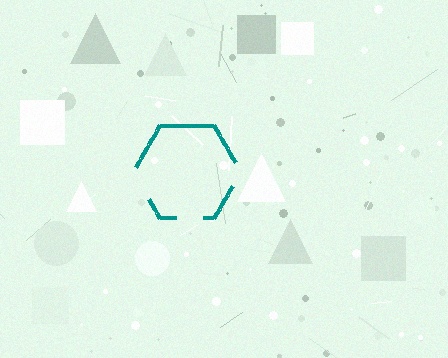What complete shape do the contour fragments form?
The contour fragments form a hexagon.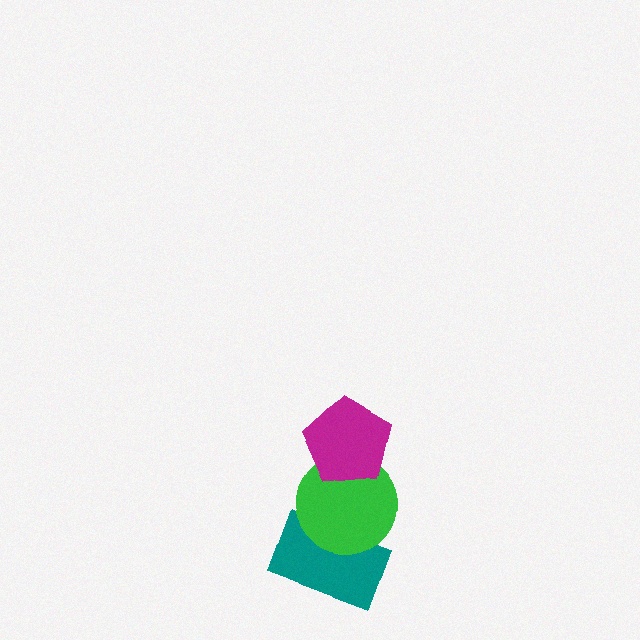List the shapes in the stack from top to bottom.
From top to bottom: the magenta pentagon, the green circle, the teal rectangle.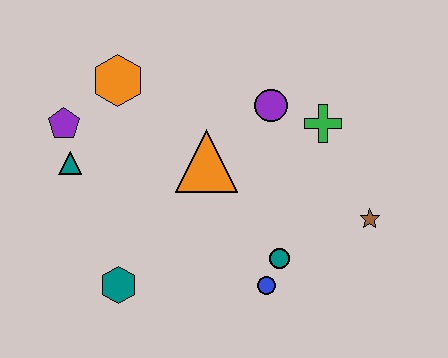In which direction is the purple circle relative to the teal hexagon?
The purple circle is above the teal hexagon.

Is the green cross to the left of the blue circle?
No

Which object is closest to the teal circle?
The blue circle is closest to the teal circle.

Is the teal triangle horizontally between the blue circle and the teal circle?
No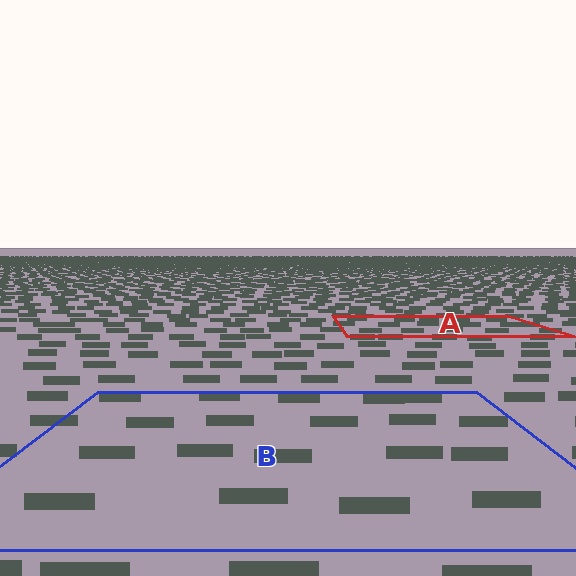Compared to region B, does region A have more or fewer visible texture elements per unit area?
Region A has more texture elements per unit area — they are packed more densely because it is farther away.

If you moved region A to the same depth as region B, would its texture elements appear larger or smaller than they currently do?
They would appear larger. At a closer depth, the same texture elements are projected at a bigger on-screen size.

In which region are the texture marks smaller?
The texture marks are smaller in region A, because it is farther away.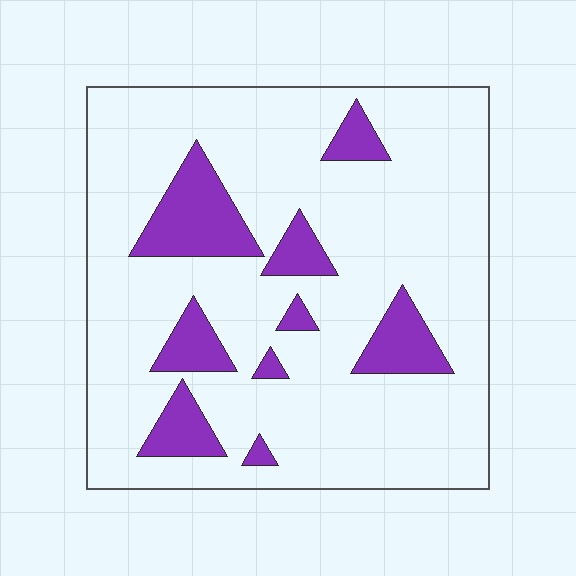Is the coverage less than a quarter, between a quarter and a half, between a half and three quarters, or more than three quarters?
Less than a quarter.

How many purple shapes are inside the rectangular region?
9.